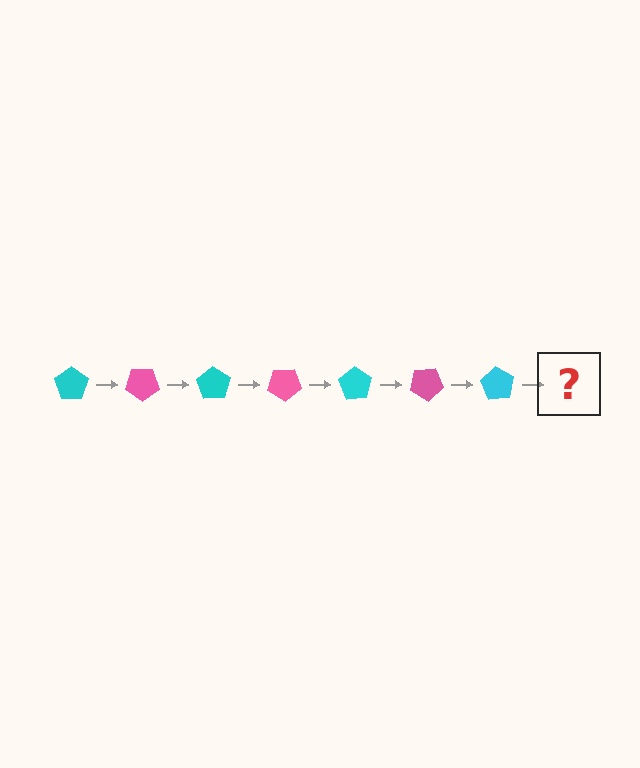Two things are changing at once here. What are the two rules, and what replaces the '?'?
The two rules are that it rotates 35 degrees each step and the color cycles through cyan and pink. The '?' should be a pink pentagon, rotated 245 degrees from the start.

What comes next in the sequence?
The next element should be a pink pentagon, rotated 245 degrees from the start.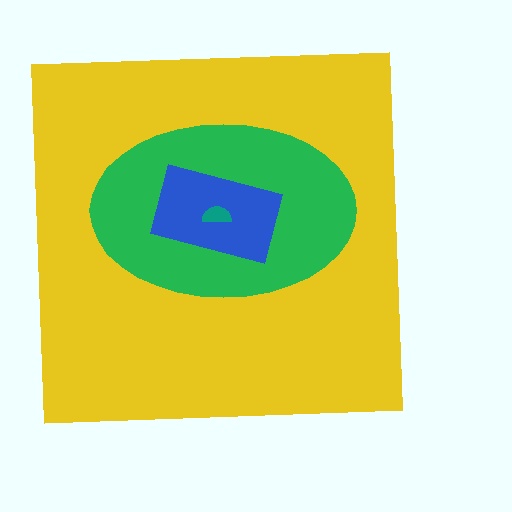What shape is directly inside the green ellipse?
The blue rectangle.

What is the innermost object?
The teal semicircle.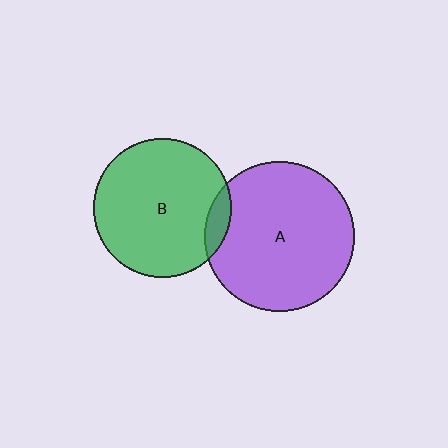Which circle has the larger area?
Circle A (purple).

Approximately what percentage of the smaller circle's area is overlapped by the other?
Approximately 10%.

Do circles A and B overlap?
Yes.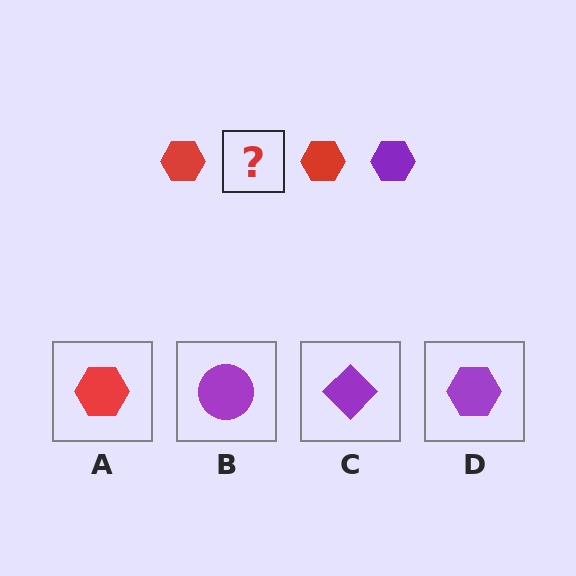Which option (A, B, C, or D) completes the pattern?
D.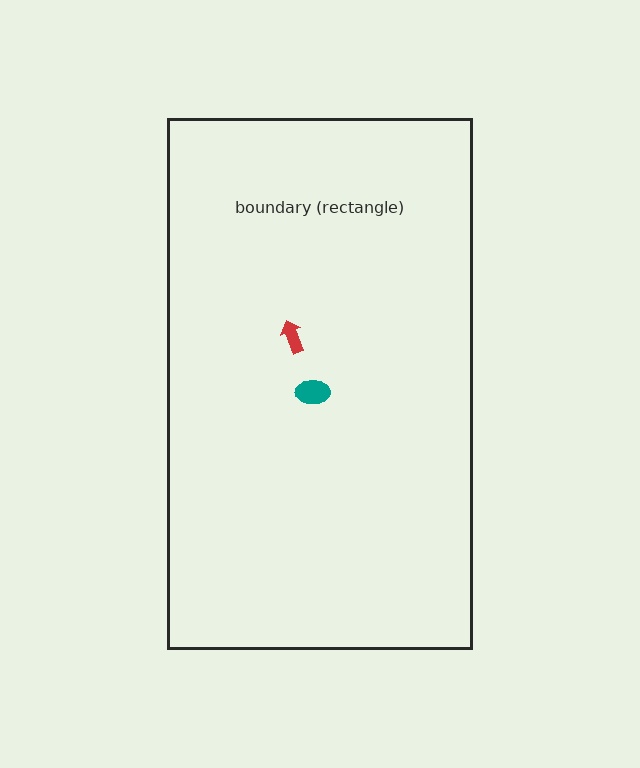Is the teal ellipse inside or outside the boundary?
Inside.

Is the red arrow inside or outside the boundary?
Inside.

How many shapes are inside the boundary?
2 inside, 0 outside.